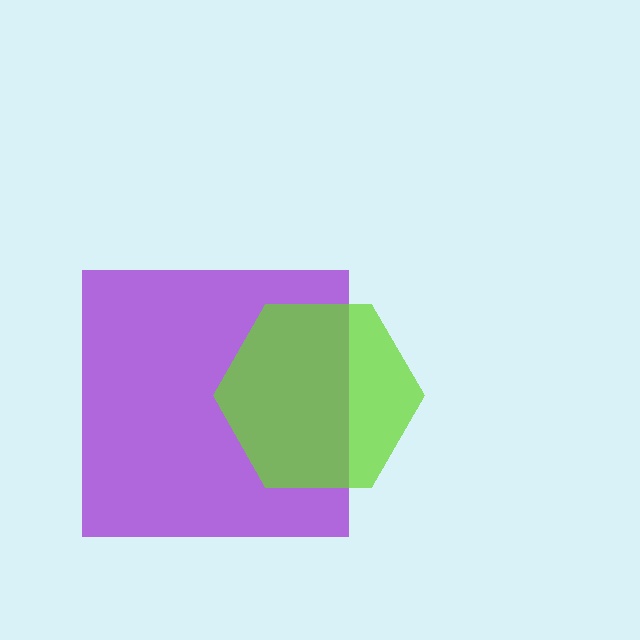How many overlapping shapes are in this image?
There are 2 overlapping shapes in the image.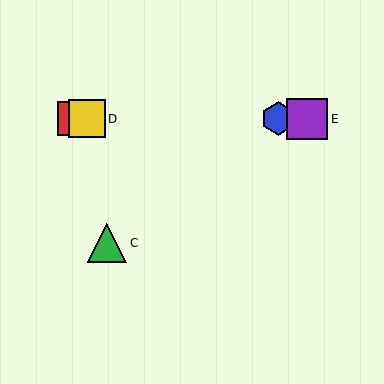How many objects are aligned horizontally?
4 objects (A, B, D, E) are aligned horizontally.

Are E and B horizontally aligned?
Yes, both are at y≈119.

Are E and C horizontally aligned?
No, E is at y≈119 and C is at y≈243.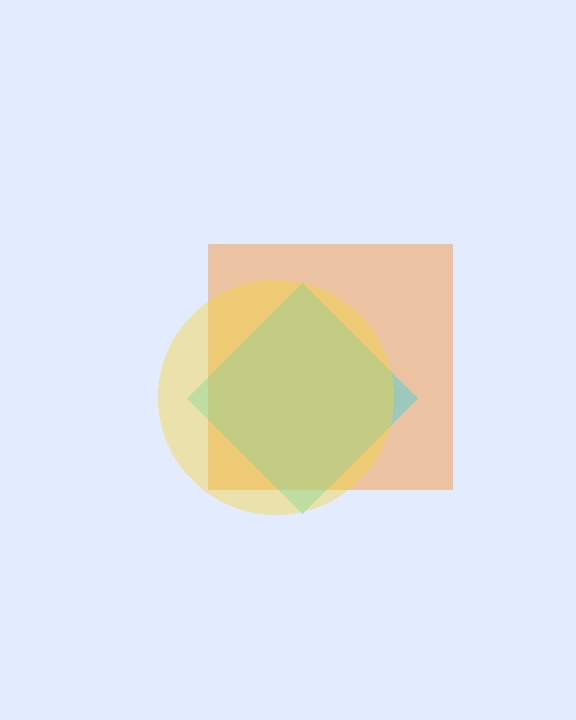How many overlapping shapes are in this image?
There are 3 overlapping shapes in the image.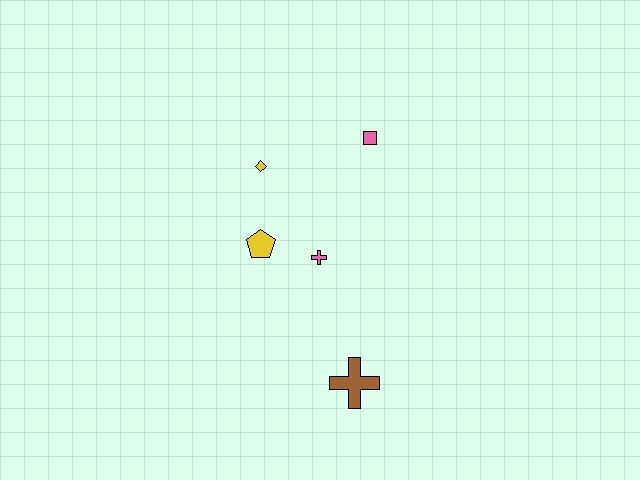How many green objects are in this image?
There are no green objects.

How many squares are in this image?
There is 1 square.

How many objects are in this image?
There are 5 objects.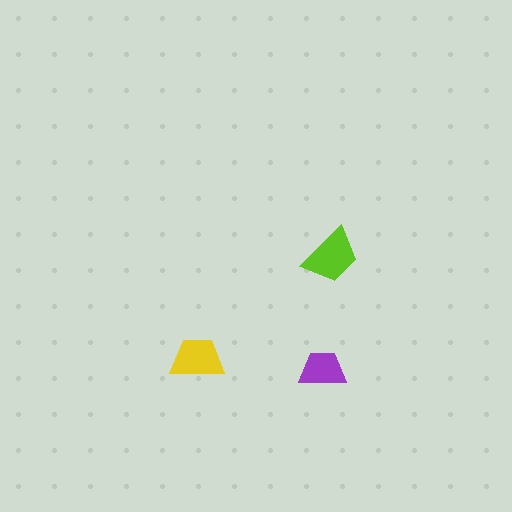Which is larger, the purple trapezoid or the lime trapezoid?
The lime one.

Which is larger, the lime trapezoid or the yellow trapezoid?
The lime one.